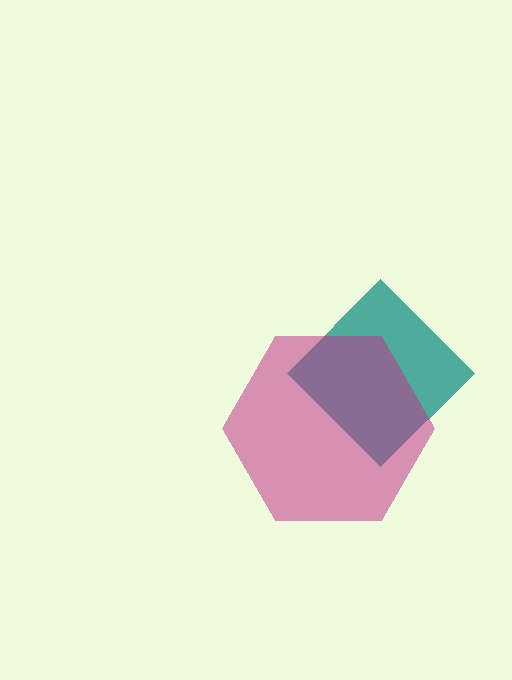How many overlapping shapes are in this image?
There are 2 overlapping shapes in the image.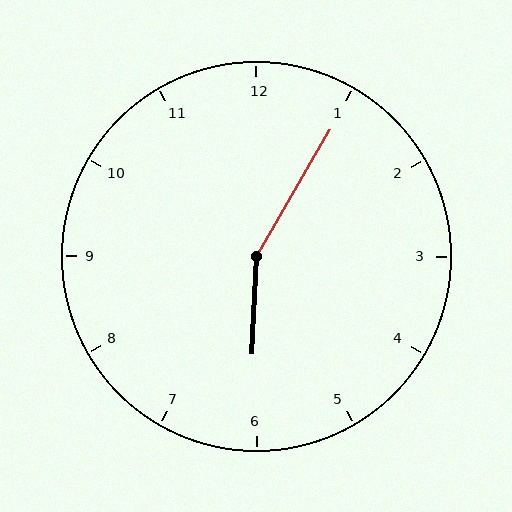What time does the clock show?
6:05.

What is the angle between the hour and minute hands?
Approximately 152 degrees.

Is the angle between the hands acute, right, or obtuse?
It is obtuse.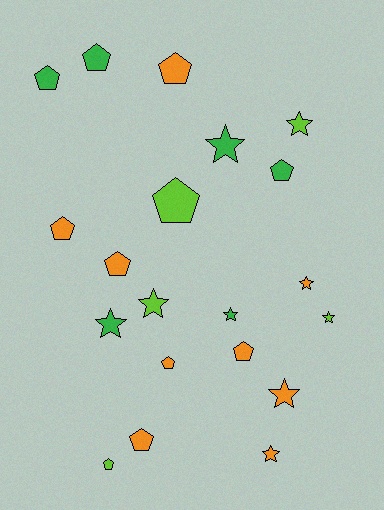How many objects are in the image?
There are 20 objects.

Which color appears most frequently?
Orange, with 9 objects.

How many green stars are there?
There are 3 green stars.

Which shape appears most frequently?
Pentagon, with 11 objects.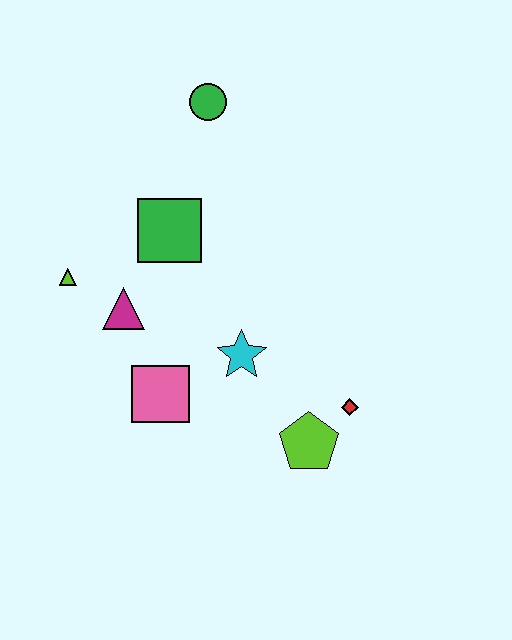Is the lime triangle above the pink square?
Yes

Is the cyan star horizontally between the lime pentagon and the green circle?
Yes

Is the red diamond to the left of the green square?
No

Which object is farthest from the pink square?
The green circle is farthest from the pink square.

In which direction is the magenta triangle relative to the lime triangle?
The magenta triangle is to the right of the lime triangle.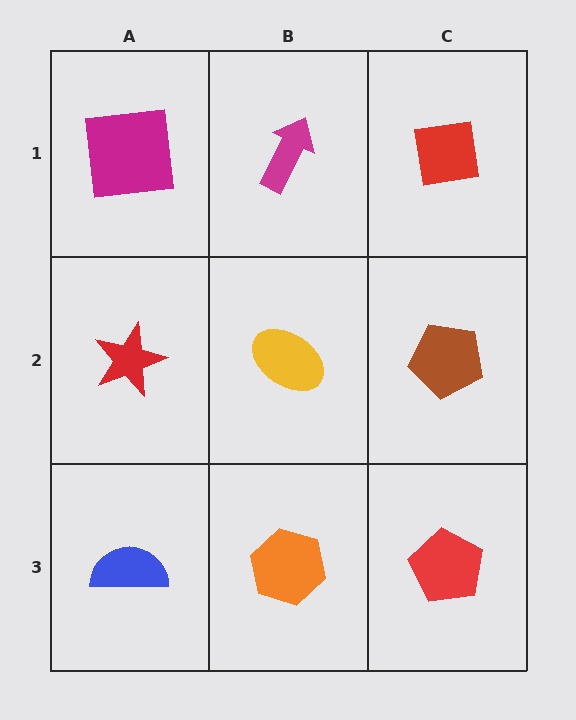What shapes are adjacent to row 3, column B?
A yellow ellipse (row 2, column B), a blue semicircle (row 3, column A), a red pentagon (row 3, column C).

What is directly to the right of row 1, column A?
A magenta arrow.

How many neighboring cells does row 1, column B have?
3.